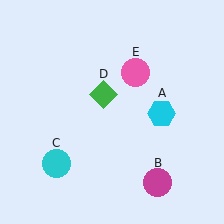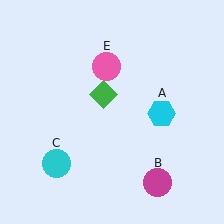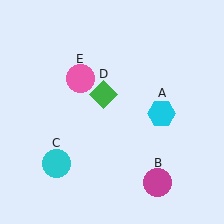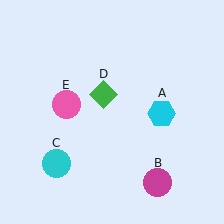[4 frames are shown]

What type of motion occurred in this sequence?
The pink circle (object E) rotated counterclockwise around the center of the scene.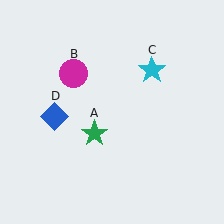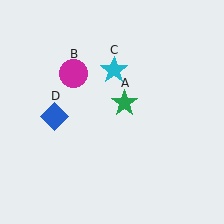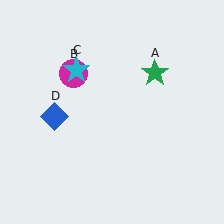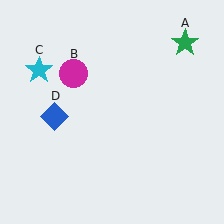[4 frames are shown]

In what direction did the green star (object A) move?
The green star (object A) moved up and to the right.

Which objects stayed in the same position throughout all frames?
Magenta circle (object B) and blue diamond (object D) remained stationary.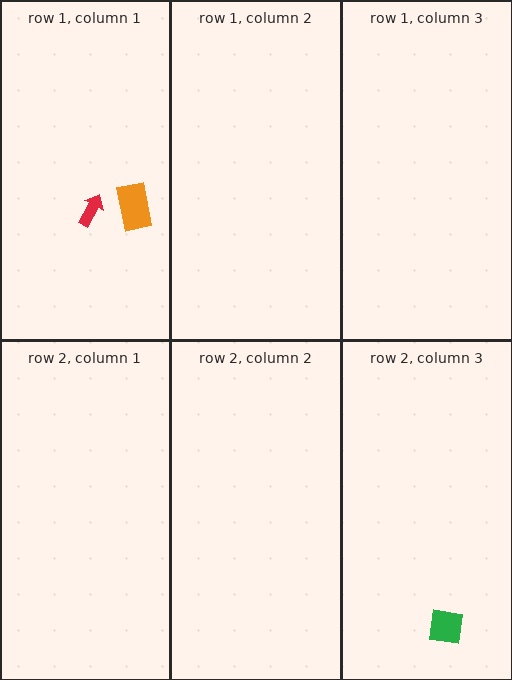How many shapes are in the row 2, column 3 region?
1.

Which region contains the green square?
The row 2, column 3 region.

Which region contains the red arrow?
The row 1, column 1 region.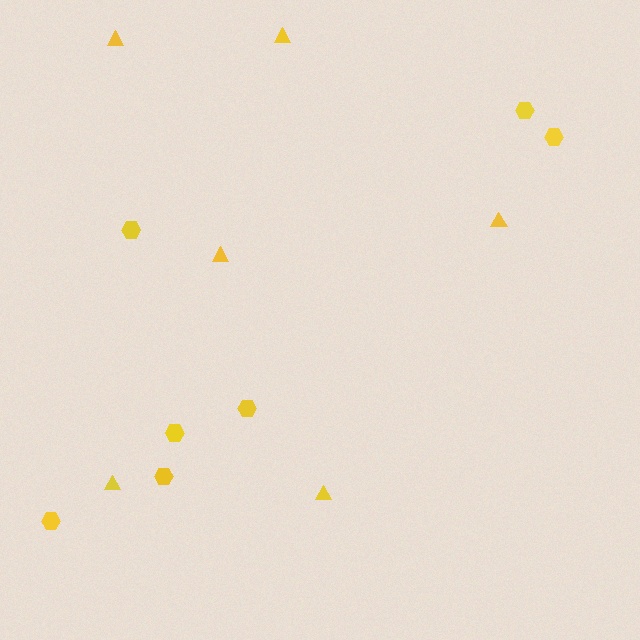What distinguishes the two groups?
There are 2 groups: one group of hexagons (7) and one group of triangles (6).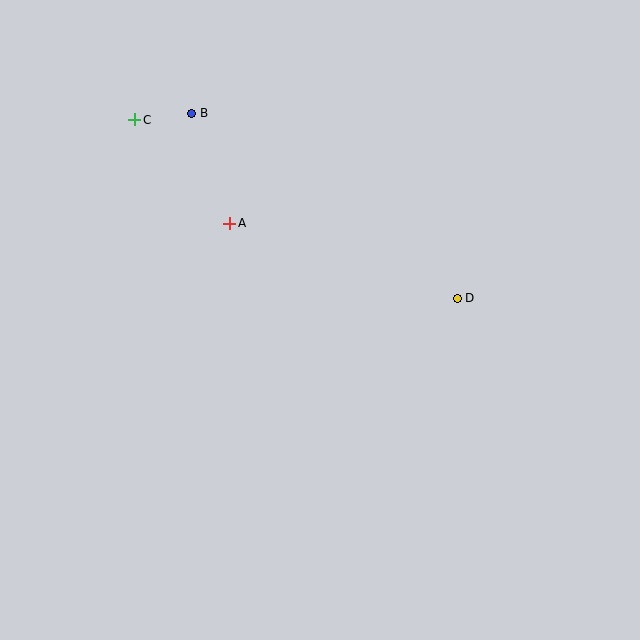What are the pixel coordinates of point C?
Point C is at (135, 120).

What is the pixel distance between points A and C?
The distance between A and C is 140 pixels.